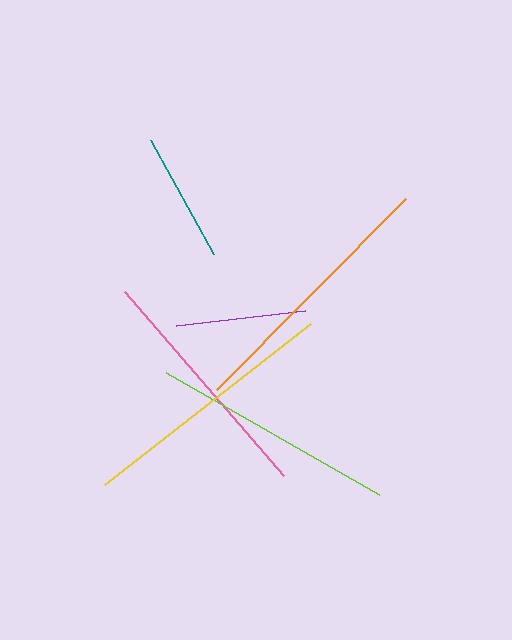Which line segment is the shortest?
The purple line is the shortest at approximately 130 pixels.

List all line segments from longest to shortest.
From longest to shortest: orange, yellow, lime, pink, teal, purple.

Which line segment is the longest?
The orange line is the longest at approximately 269 pixels.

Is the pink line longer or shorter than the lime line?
The lime line is longer than the pink line.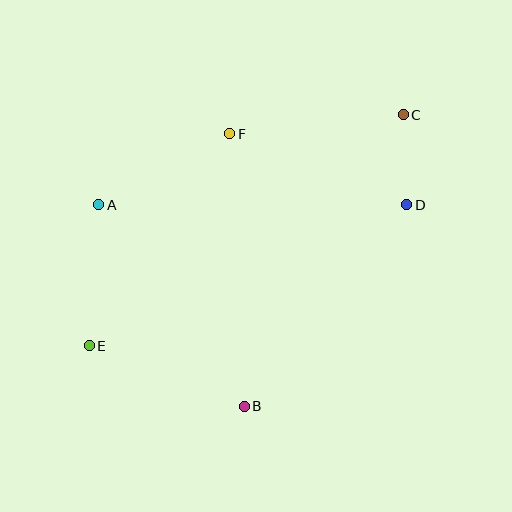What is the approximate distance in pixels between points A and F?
The distance between A and F is approximately 149 pixels.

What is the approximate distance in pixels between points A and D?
The distance between A and D is approximately 308 pixels.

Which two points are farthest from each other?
Points C and E are farthest from each other.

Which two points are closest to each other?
Points C and D are closest to each other.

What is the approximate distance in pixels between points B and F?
The distance between B and F is approximately 273 pixels.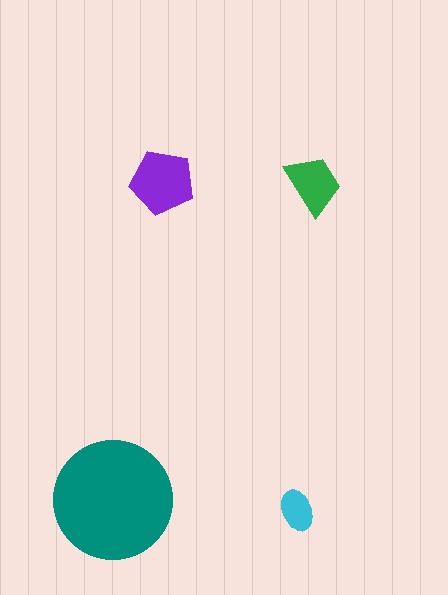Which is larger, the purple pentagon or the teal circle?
The teal circle.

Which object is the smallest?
The cyan ellipse.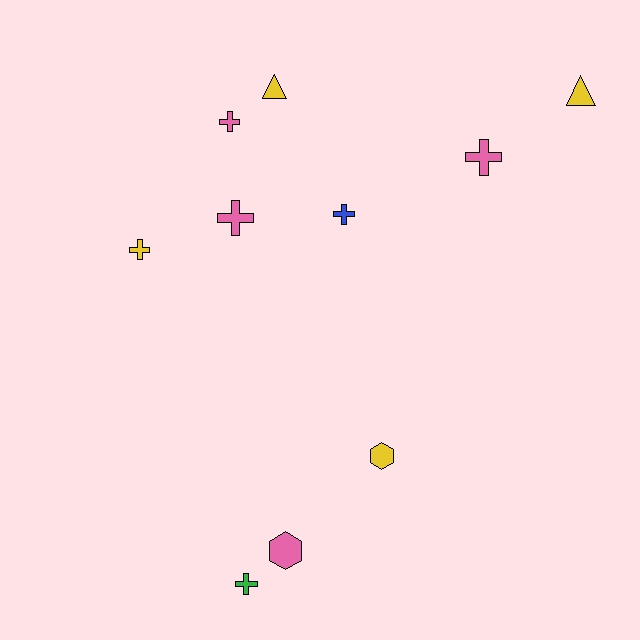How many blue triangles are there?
There are no blue triangles.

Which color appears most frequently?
Pink, with 4 objects.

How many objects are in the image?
There are 10 objects.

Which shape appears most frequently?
Cross, with 6 objects.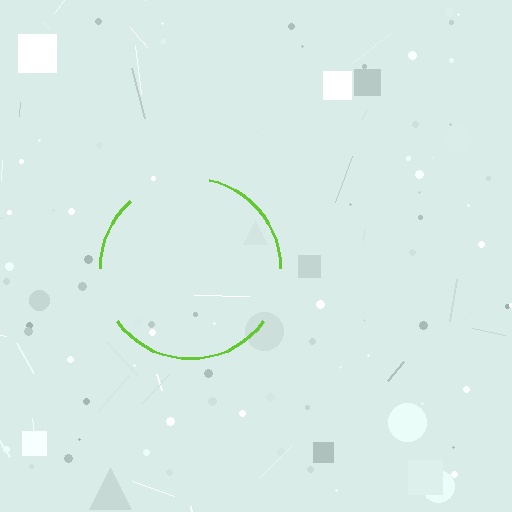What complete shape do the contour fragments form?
The contour fragments form a circle.